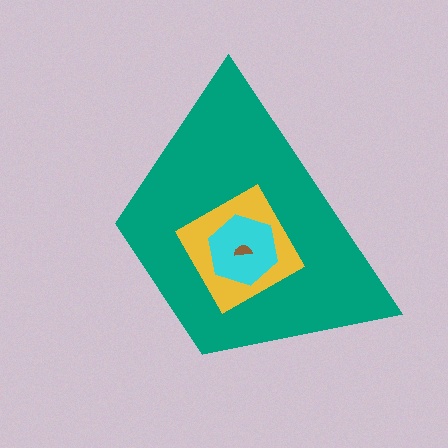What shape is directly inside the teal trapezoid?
The yellow square.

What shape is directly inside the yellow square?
The cyan hexagon.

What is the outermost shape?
The teal trapezoid.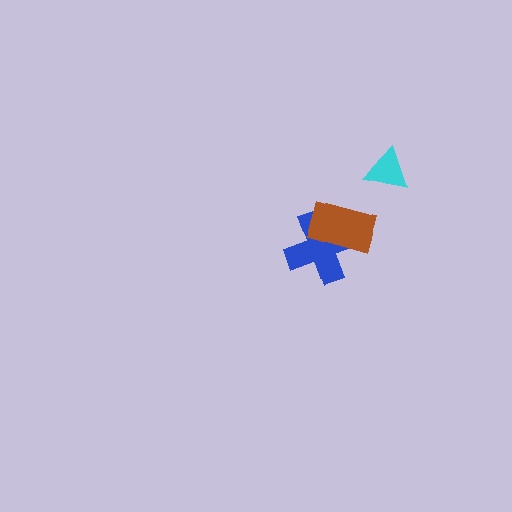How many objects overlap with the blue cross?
1 object overlaps with the blue cross.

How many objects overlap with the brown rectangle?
1 object overlaps with the brown rectangle.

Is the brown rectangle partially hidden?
No, no other shape covers it.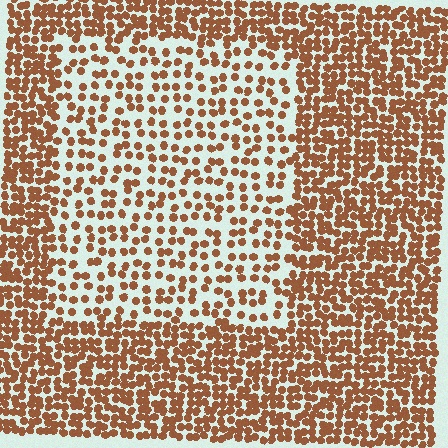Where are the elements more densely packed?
The elements are more densely packed outside the rectangle boundary.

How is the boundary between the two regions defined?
The boundary is defined by a change in element density (approximately 2.0x ratio). All elements are the same color, size, and shape.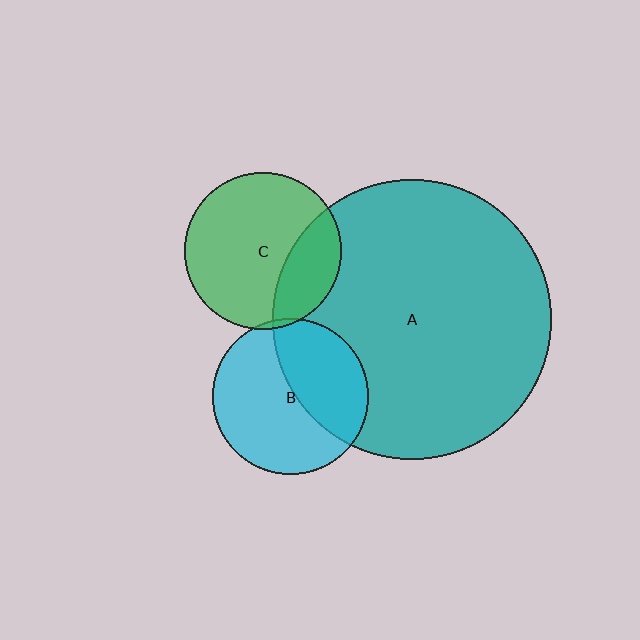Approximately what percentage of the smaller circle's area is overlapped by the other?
Approximately 40%.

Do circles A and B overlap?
Yes.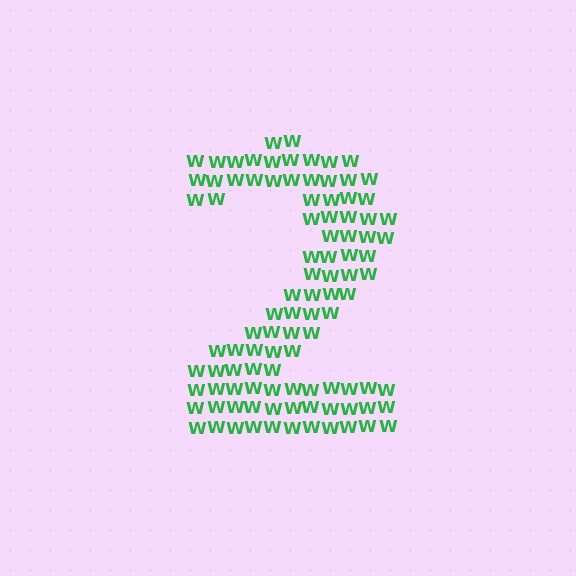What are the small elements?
The small elements are letter W's.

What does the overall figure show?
The overall figure shows the digit 2.